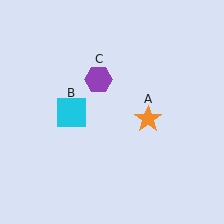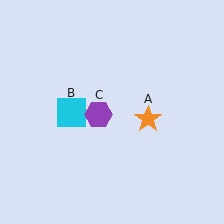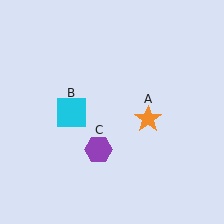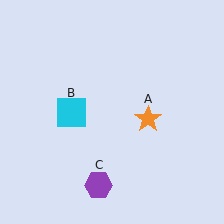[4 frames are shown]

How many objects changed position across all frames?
1 object changed position: purple hexagon (object C).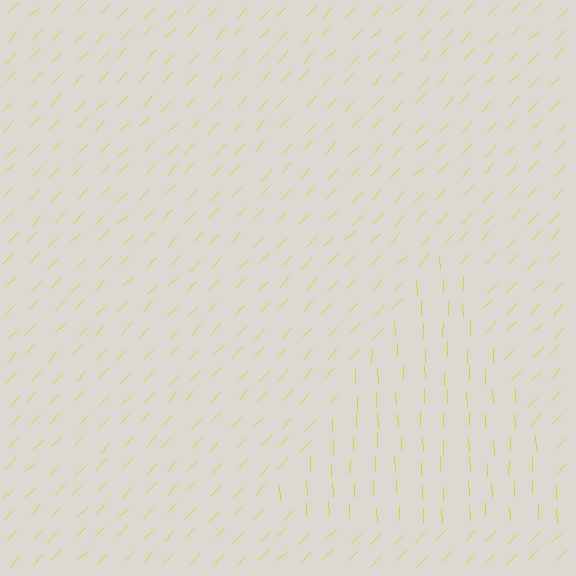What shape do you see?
I see a triangle.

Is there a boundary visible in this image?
Yes, there is a texture boundary formed by a change in line orientation.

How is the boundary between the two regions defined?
The boundary is defined purely by a change in line orientation (approximately 45 degrees difference). All lines are the same color and thickness.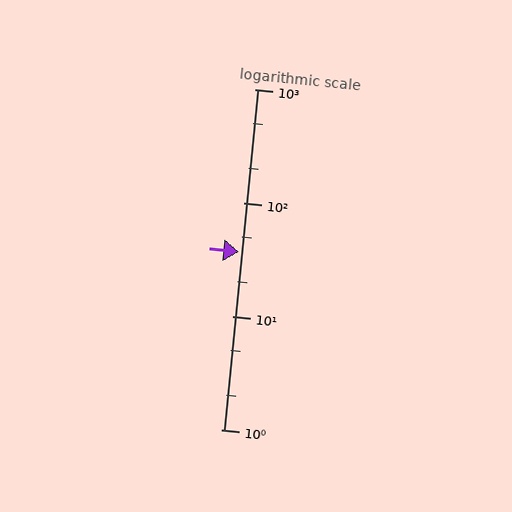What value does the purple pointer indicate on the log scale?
The pointer indicates approximately 37.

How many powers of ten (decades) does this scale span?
The scale spans 3 decades, from 1 to 1000.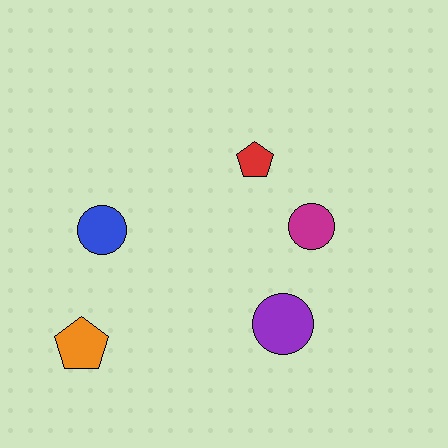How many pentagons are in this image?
There are 2 pentagons.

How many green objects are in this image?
There are no green objects.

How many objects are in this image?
There are 5 objects.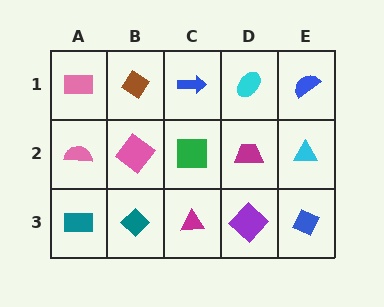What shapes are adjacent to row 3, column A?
A pink semicircle (row 2, column A), a teal diamond (row 3, column B).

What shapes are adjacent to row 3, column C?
A green square (row 2, column C), a teal diamond (row 3, column B), a purple diamond (row 3, column D).